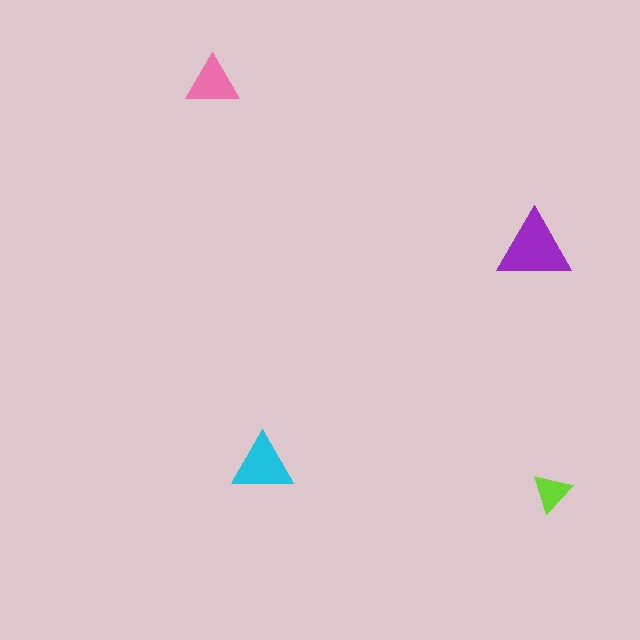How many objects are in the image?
There are 4 objects in the image.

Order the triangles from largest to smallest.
the purple one, the cyan one, the pink one, the lime one.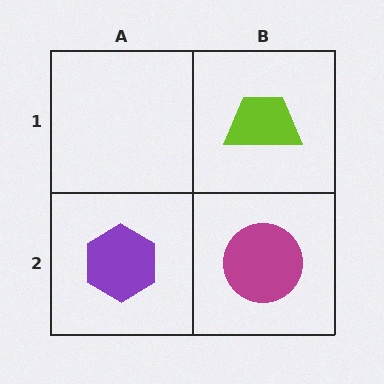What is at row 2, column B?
A magenta circle.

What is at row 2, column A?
A purple hexagon.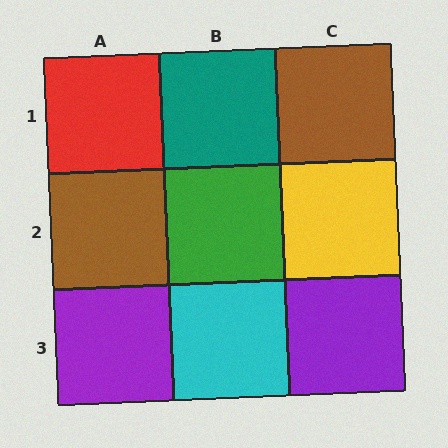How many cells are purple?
2 cells are purple.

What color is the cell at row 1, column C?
Brown.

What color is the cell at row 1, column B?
Teal.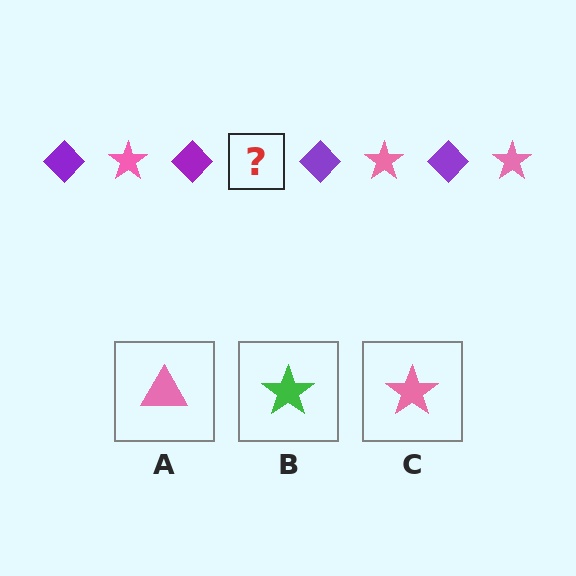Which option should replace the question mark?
Option C.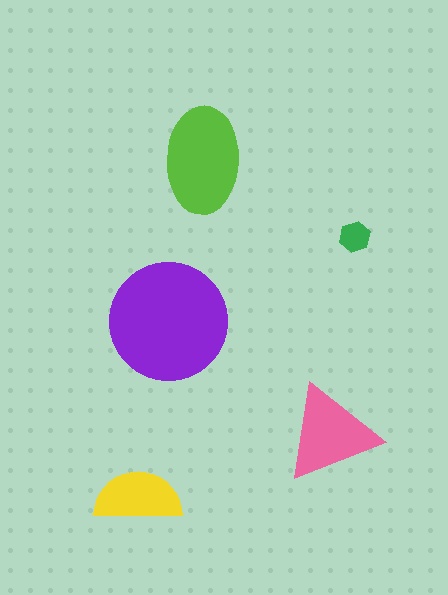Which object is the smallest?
The green hexagon.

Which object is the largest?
The purple circle.